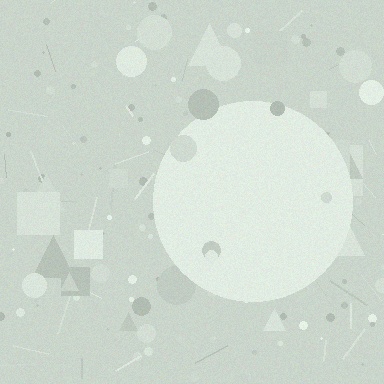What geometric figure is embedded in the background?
A circle is embedded in the background.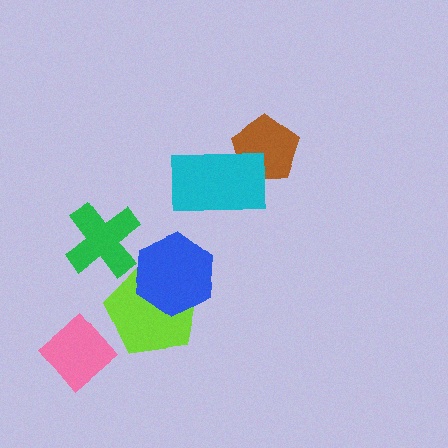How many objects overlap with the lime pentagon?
1 object overlaps with the lime pentagon.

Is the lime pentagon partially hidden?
Yes, it is partially covered by another shape.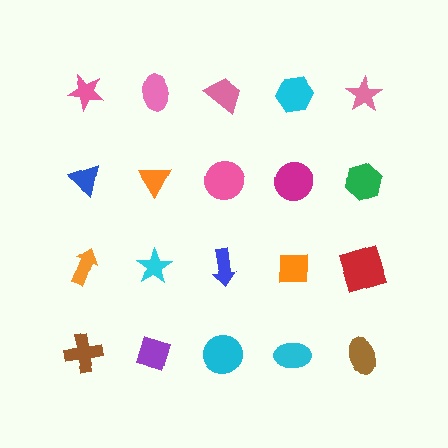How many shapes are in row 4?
5 shapes.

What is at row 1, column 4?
A cyan hexagon.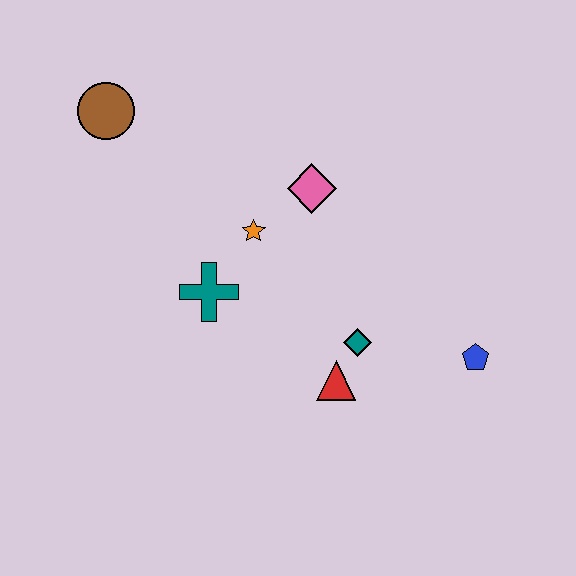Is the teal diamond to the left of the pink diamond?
No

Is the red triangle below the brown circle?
Yes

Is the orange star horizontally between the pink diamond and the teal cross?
Yes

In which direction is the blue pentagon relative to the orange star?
The blue pentagon is to the right of the orange star.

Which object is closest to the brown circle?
The orange star is closest to the brown circle.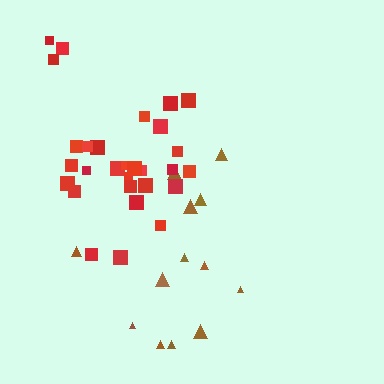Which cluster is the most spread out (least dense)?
Brown.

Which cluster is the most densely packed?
Red.